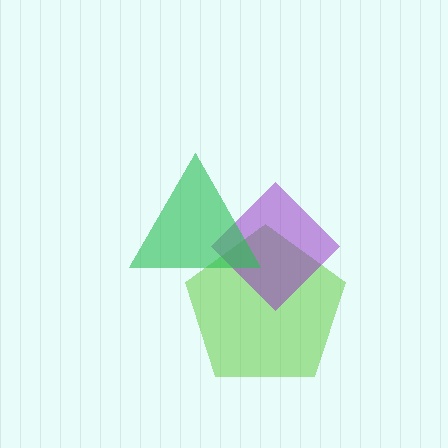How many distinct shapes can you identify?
There are 3 distinct shapes: a lime pentagon, a purple diamond, a green triangle.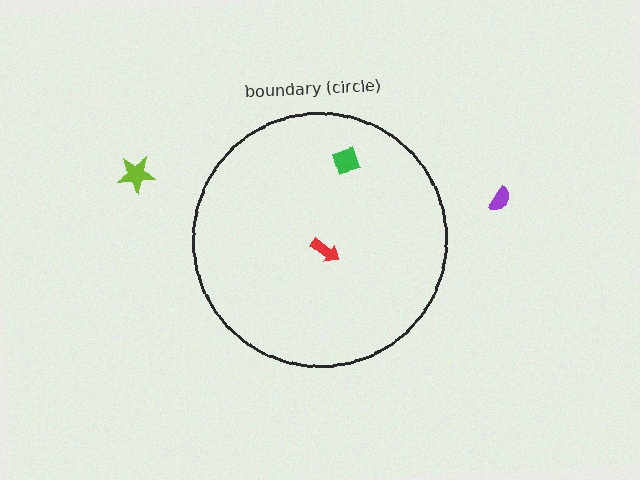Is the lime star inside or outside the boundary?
Outside.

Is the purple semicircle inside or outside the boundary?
Outside.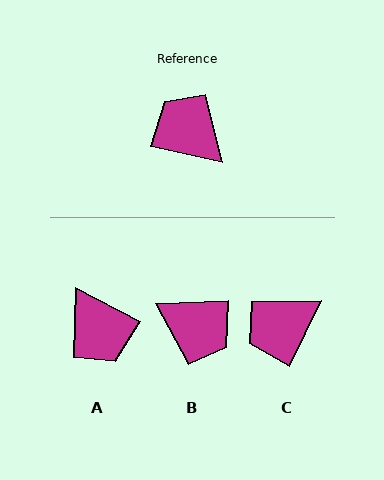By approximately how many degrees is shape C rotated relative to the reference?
Approximately 77 degrees counter-clockwise.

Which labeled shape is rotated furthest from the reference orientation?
B, about 165 degrees away.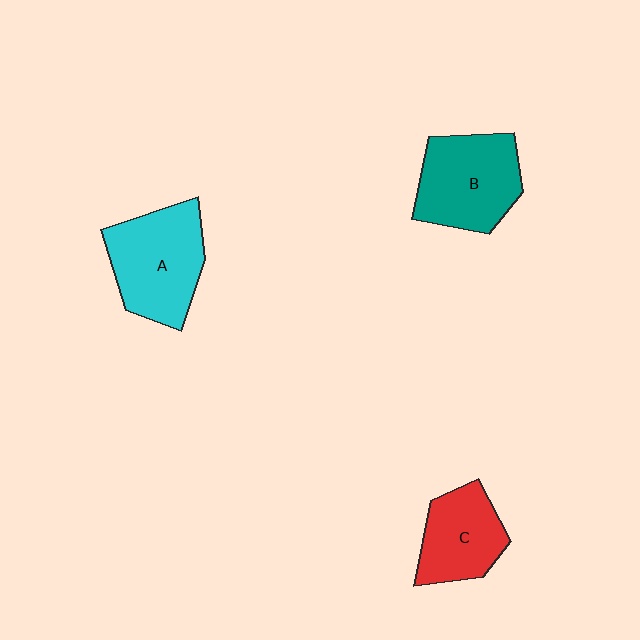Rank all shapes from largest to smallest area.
From largest to smallest: A (cyan), B (teal), C (red).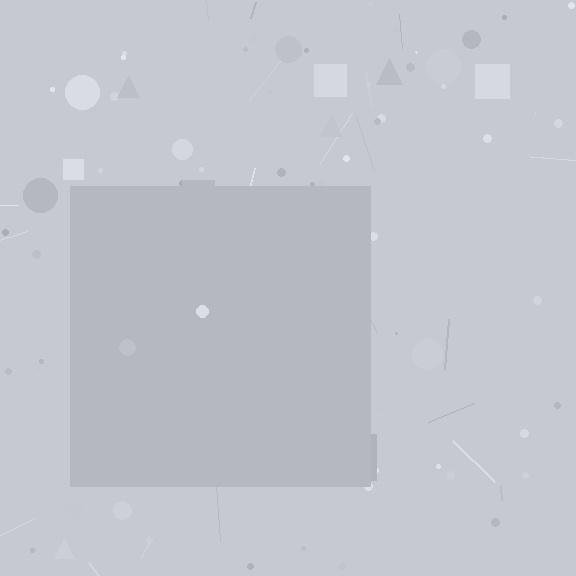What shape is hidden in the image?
A square is hidden in the image.